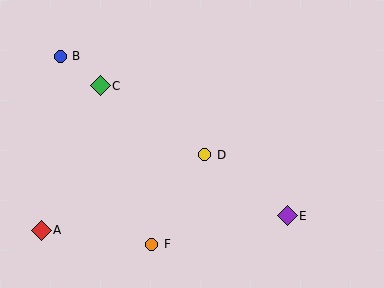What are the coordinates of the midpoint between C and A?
The midpoint between C and A is at (71, 158).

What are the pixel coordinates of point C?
Point C is at (100, 86).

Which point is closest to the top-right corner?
Point E is closest to the top-right corner.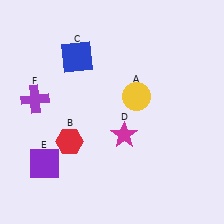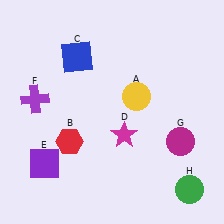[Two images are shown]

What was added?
A magenta circle (G), a green circle (H) were added in Image 2.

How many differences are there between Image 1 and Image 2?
There are 2 differences between the two images.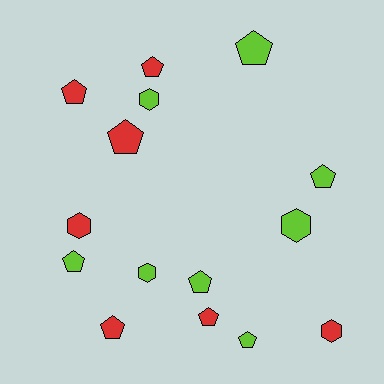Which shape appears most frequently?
Pentagon, with 10 objects.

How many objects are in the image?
There are 15 objects.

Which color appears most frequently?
Lime, with 8 objects.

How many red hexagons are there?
There are 2 red hexagons.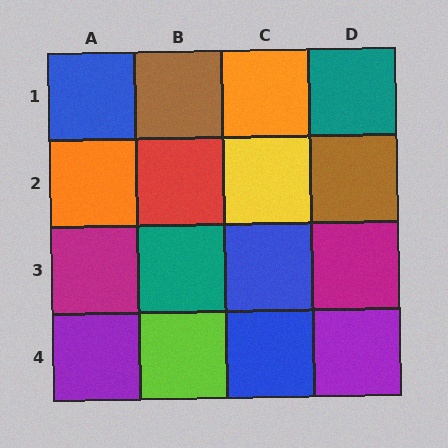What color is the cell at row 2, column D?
Brown.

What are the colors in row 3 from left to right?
Magenta, teal, blue, magenta.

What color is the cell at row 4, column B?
Lime.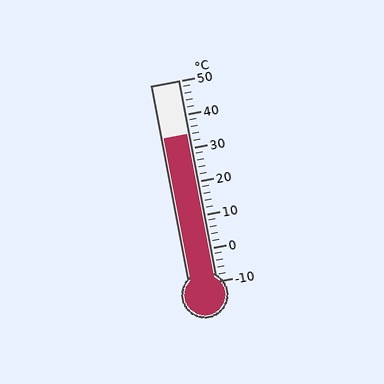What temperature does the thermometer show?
The thermometer shows approximately 34°C.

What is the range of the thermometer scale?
The thermometer scale ranges from -10°C to 50°C.